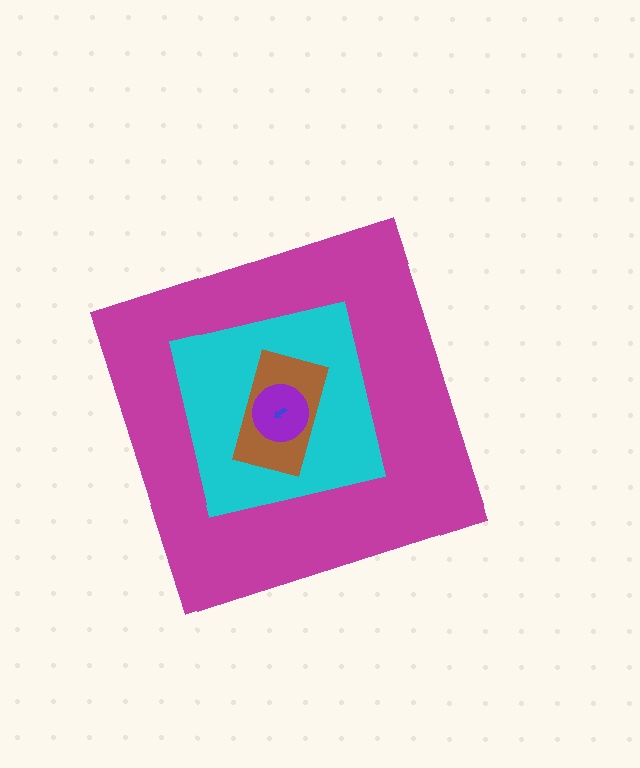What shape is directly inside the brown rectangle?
The purple circle.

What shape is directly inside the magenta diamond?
The cyan square.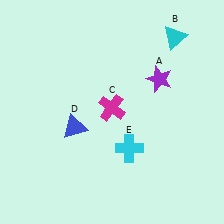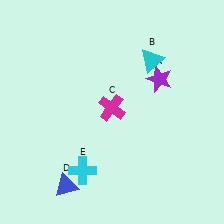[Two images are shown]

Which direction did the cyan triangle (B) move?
The cyan triangle (B) moved left.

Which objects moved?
The objects that moved are: the cyan triangle (B), the blue triangle (D), the cyan cross (E).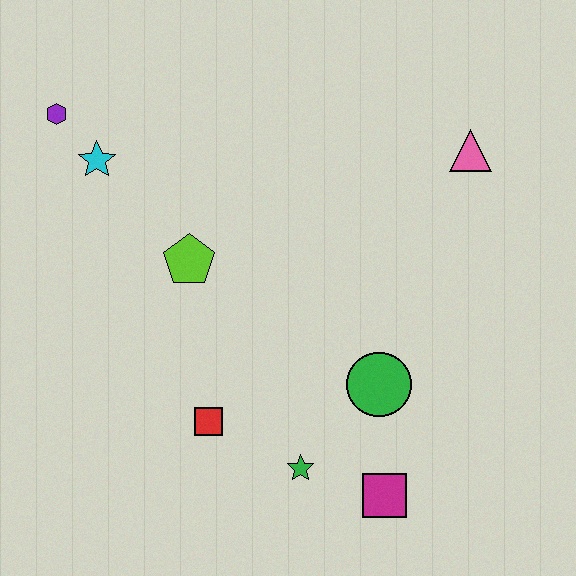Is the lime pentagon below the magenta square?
No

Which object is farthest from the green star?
The purple hexagon is farthest from the green star.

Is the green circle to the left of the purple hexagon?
No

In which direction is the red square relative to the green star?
The red square is to the left of the green star.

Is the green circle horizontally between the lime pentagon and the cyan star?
No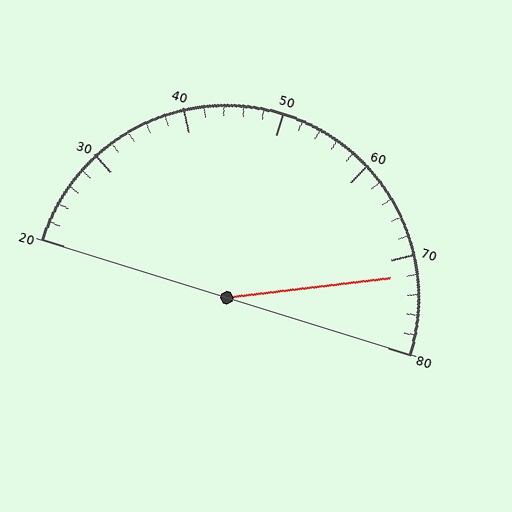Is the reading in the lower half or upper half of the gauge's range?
The reading is in the upper half of the range (20 to 80).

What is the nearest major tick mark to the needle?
The nearest major tick mark is 70.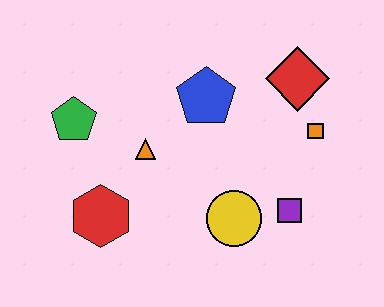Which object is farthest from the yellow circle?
The green pentagon is farthest from the yellow circle.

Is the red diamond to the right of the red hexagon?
Yes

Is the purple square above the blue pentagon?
No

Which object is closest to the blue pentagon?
The orange triangle is closest to the blue pentagon.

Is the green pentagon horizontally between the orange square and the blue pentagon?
No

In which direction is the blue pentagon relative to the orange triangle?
The blue pentagon is to the right of the orange triangle.